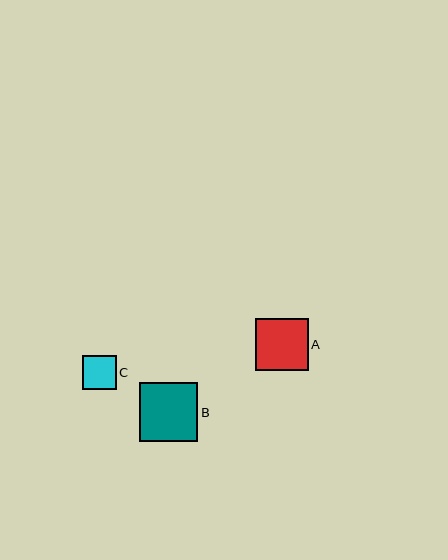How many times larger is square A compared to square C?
Square A is approximately 1.6 times the size of square C.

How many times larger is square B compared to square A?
Square B is approximately 1.1 times the size of square A.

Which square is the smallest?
Square C is the smallest with a size of approximately 34 pixels.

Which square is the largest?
Square B is the largest with a size of approximately 59 pixels.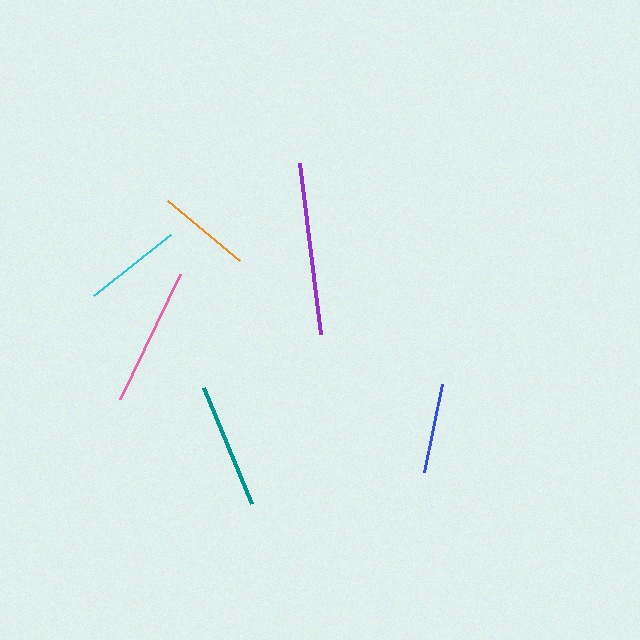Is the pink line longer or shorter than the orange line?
The pink line is longer than the orange line.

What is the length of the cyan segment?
The cyan segment is approximately 98 pixels long.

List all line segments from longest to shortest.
From longest to shortest: purple, pink, teal, cyan, orange, blue.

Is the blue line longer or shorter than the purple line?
The purple line is longer than the blue line.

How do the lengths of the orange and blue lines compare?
The orange and blue lines are approximately the same length.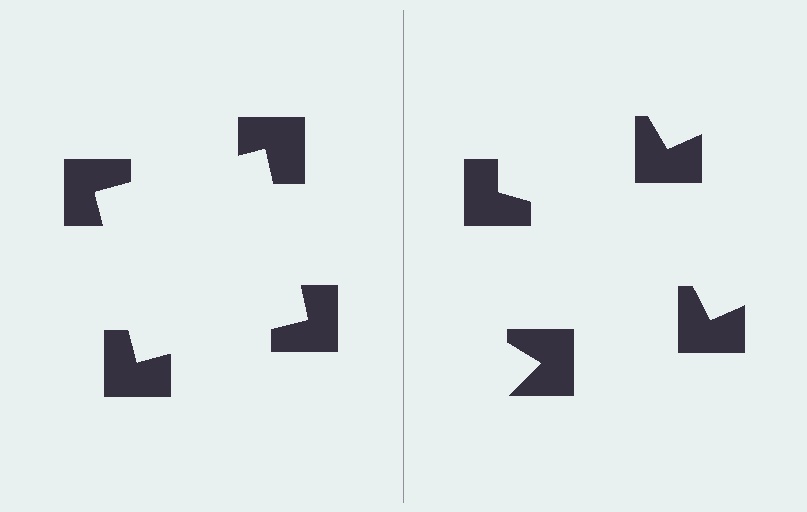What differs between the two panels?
The notched squares are positioned identically on both sides; only the wedge orientations differ. On the left they align to a square; on the right they are misaligned.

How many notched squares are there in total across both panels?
8 — 4 on each side.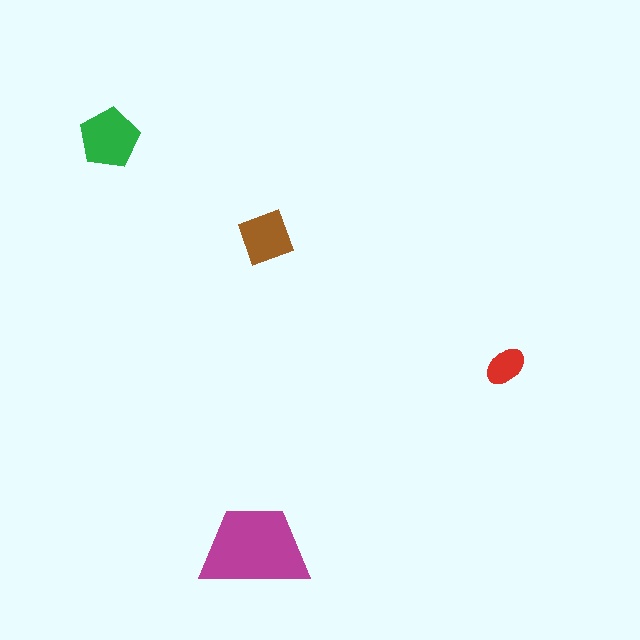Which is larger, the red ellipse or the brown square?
The brown square.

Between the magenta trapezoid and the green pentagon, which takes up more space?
The magenta trapezoid.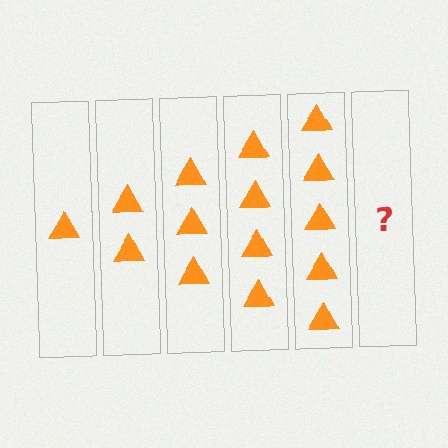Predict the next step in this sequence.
The next step is 6 triangles.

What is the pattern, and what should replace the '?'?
The pattern is that each step adds one more triangle. The '?' should be 6 triangles.